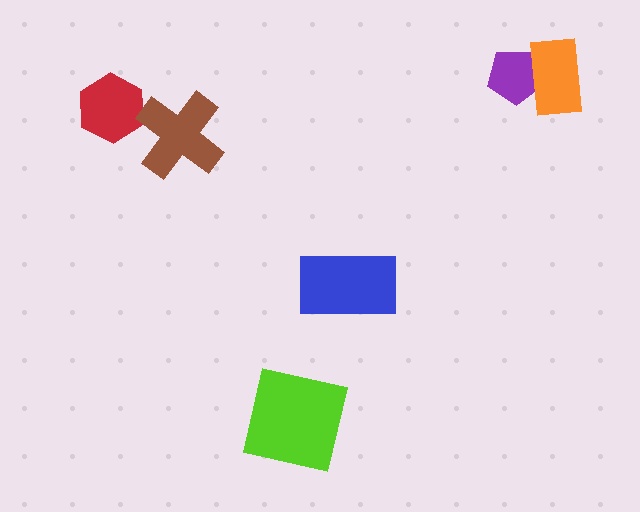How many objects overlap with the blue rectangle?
0 objects overlap with the blue rectangle.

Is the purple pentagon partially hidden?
Yes, it is partially covered by another shape.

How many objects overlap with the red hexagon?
0 objects overlap with the red hexagon.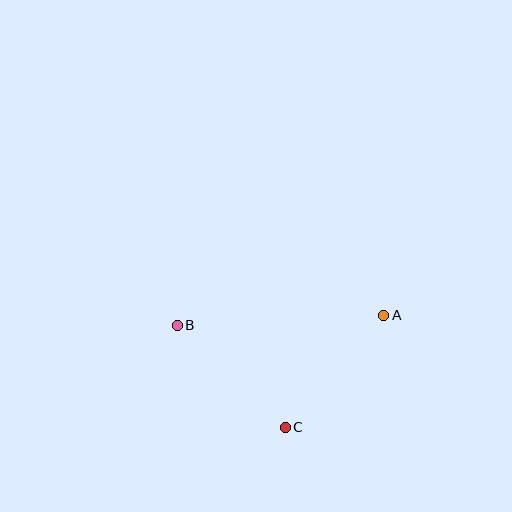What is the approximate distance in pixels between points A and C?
The distance between A and C is approximately 149 pixels.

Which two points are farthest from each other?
Points A and B are farthest from each other.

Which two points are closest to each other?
Points B and C are closest to each other.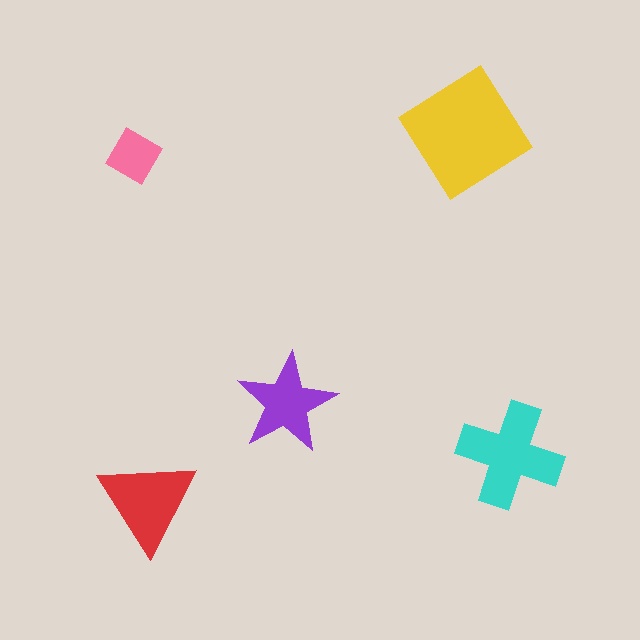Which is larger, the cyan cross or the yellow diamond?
The yellow diamond.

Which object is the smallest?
The pink diamond.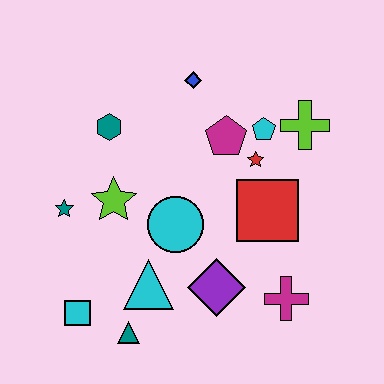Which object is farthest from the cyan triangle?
The lime cross is farthest from the cyan triangle.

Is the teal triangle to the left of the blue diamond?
Yes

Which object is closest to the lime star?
The teal star is closest to the lime star.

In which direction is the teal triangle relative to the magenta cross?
The teal triangle is to the left of the magenta cross.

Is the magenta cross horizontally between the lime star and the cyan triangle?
No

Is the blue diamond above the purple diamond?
Yes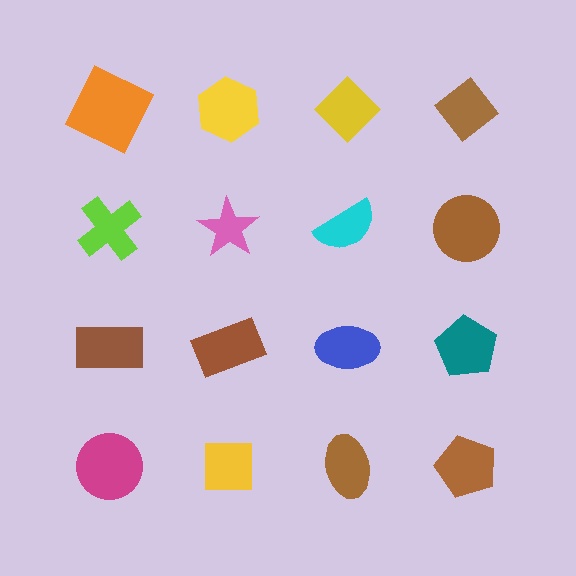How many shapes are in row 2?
4 shapes.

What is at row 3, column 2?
A brown rectangle.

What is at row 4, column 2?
A yellow square.